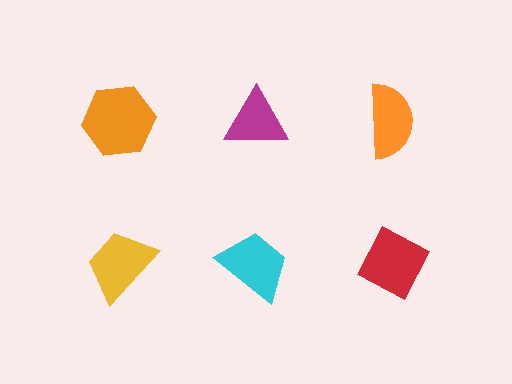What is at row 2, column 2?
A cyan trapezoid.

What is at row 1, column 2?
A magenta triangle.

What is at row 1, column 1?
An orange hexagon.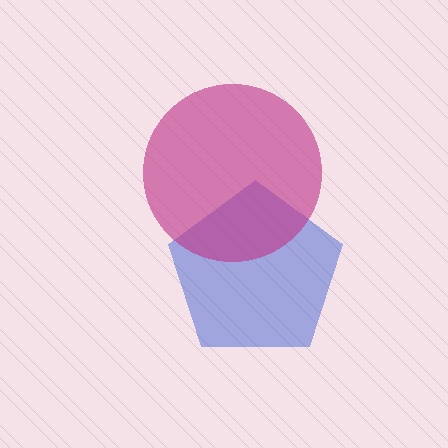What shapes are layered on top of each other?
The layered shapes are: a blue pentagon, a magenta circle.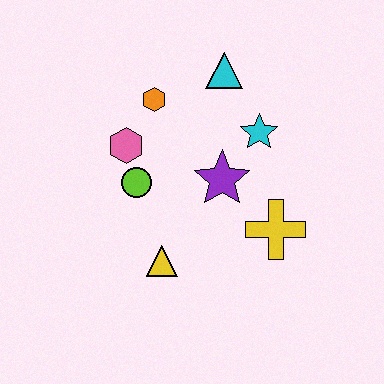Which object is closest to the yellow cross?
The purple star is closest to the yellow cross.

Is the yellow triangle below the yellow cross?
Yes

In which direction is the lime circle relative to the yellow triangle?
The lime circle is above the yellow triangle.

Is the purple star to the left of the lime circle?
No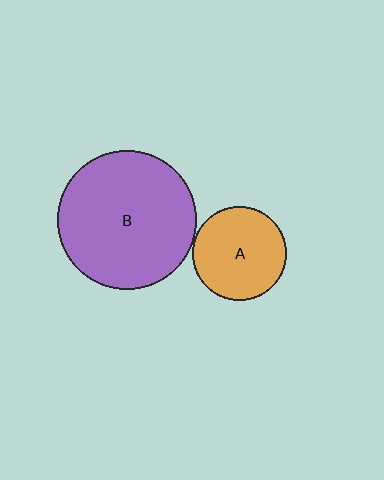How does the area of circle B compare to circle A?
Approximately 2.2 times.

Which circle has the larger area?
Circle B (purple).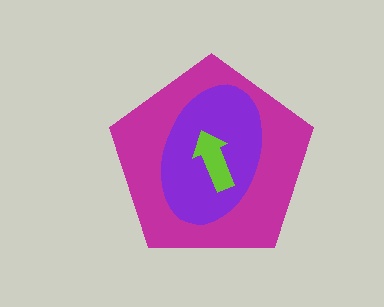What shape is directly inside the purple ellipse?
The lime arrow.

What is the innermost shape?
The lime arrow.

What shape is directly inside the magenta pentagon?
The purple ellipse.